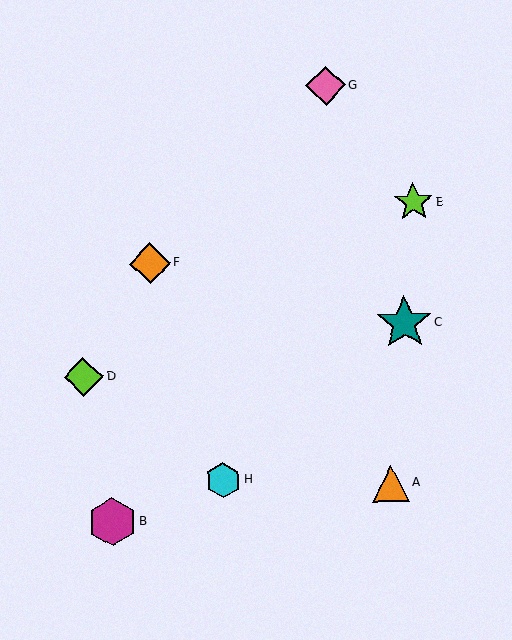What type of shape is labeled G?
Shape G is a pink diamond.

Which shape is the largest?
The teal star (labeled C) is the largest.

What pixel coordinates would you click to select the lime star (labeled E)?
Click at (414, 202) to select the lime star E.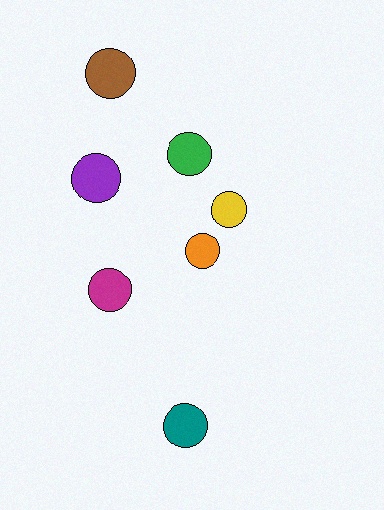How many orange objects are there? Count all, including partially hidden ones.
There is 1 orange object.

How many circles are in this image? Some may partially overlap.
There are 7 circles.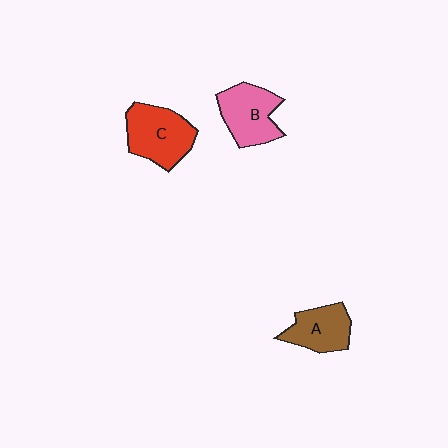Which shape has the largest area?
Shape C (red).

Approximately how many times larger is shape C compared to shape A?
Approximately 1.3 times.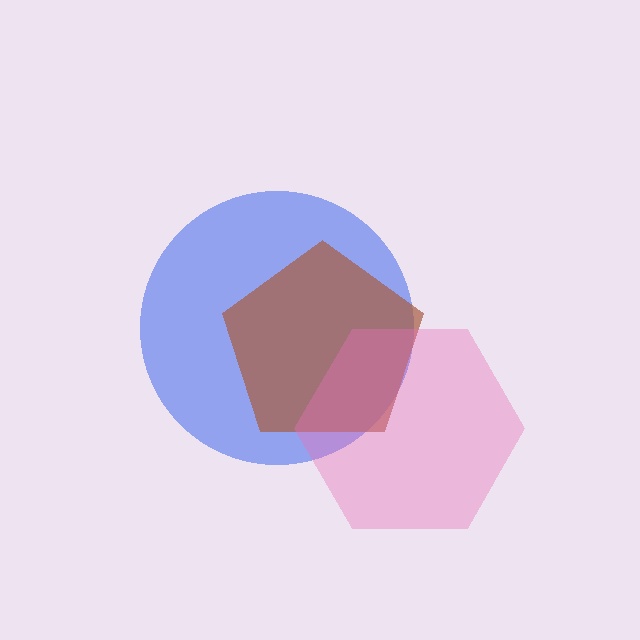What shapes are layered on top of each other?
The layered shapes are: a blue circle, a brown pentagon, a pink hexagon.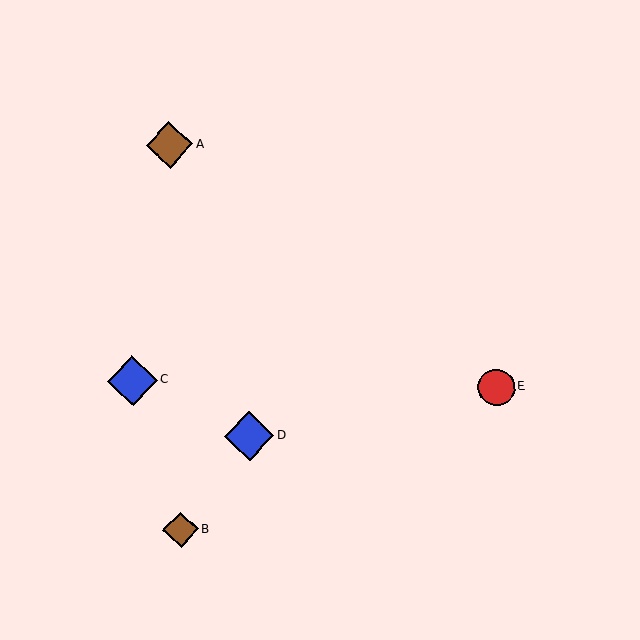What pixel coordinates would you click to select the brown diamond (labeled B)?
Click at (180, 530) to select the brown diamond B.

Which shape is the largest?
The blue diamond (labeled D) is the largest.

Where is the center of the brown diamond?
The center of the brown diamond is at (180, 530).